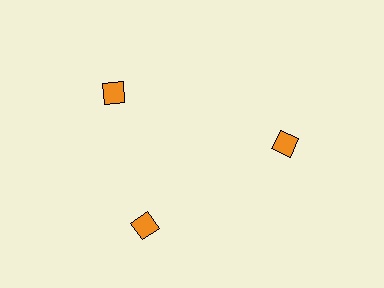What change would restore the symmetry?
The symmetry would be restored by rotating it back into even spacing with its neighbors so that all 3 squares sit at equal angles and equal distance from the center.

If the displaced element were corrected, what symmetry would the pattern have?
It would have 3-fold rotational symmetry — the pattern would map onto itself every 120 degrees.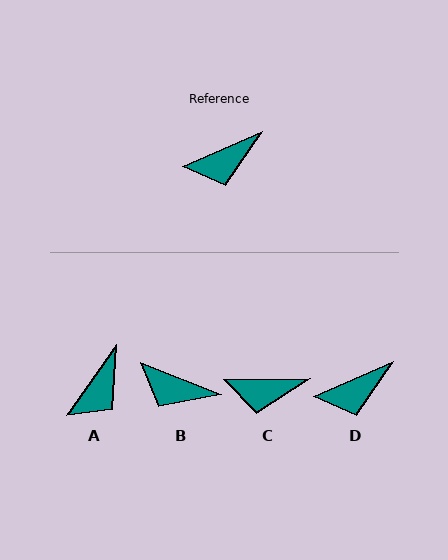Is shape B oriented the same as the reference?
No, it is off by about 45 degrees.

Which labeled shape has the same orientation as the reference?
D.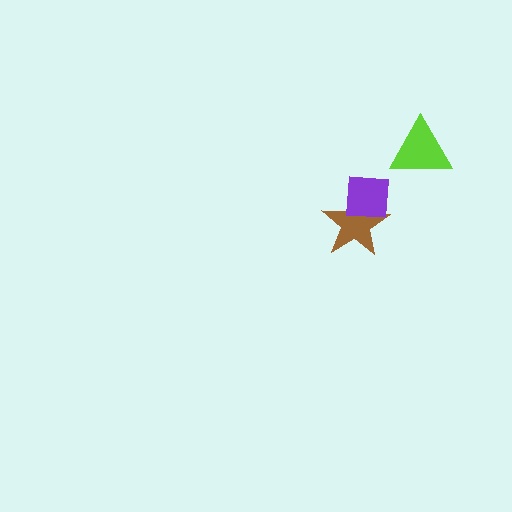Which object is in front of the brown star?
The purple square is in front of the brown star.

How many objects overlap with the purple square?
1 object overlaps with the purple square.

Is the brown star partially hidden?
Yes, it is partially covered by another shape.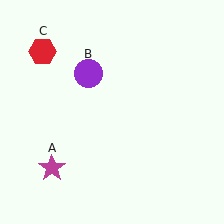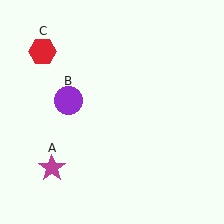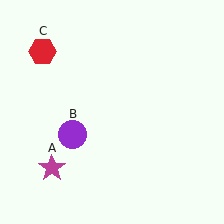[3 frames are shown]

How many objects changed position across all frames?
1 object changed position: purple circle (object B).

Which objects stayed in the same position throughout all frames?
Magenta star (object A) and red hexagon (object C) remained stationary.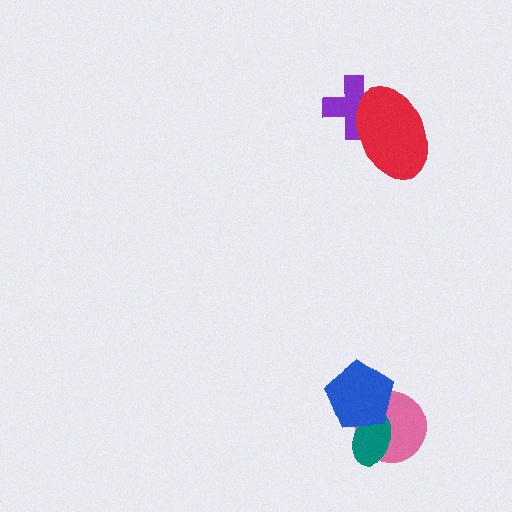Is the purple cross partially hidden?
Yes, it is partially covered by another shape.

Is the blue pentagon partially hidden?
No, no other shape covers it.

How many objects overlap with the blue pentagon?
2 objects overlap with the blue pentagon.